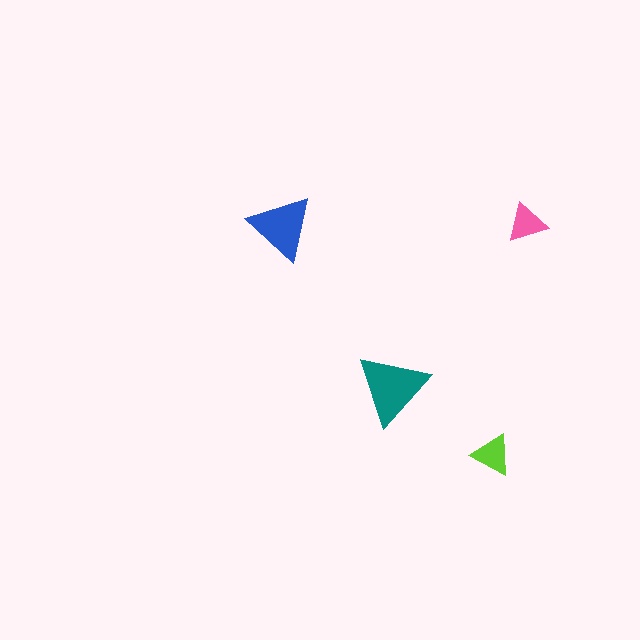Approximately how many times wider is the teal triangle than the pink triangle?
About 2 times wider.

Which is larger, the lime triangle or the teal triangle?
The teal one.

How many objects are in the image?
There are 4 objects in the image.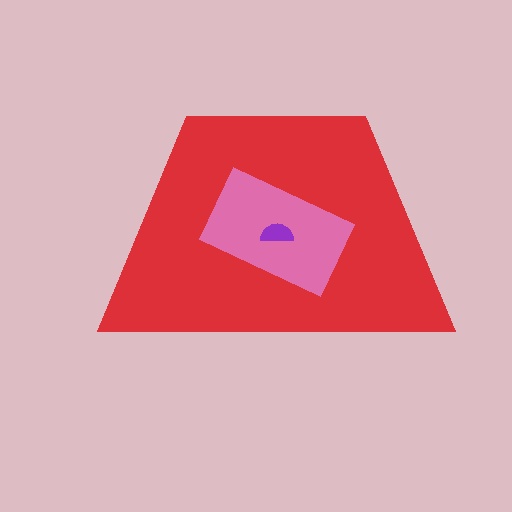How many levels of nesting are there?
3.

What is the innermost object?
The purple semicircle.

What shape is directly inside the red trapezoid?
The pink rectangle.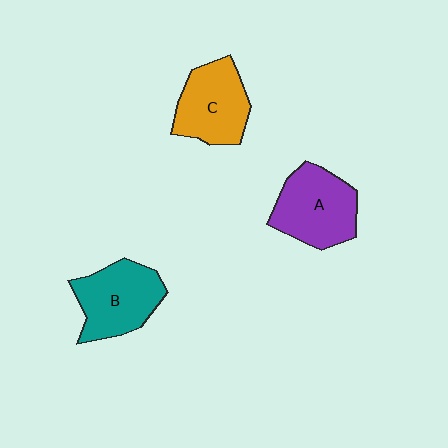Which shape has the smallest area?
Shape C (orange).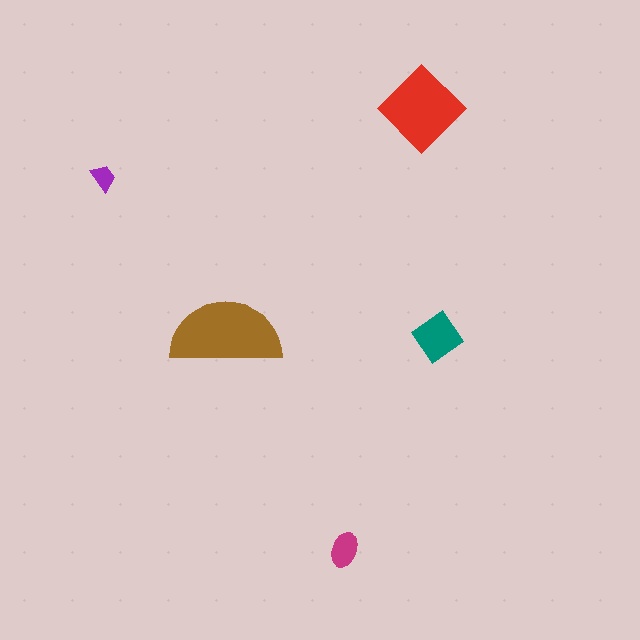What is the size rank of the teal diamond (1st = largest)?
3rd.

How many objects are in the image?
There are 5 objects in the image.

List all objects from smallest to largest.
The purple trapezoid, the magenta ellipse, the teal diamond, the red diamond, the brown semicircle.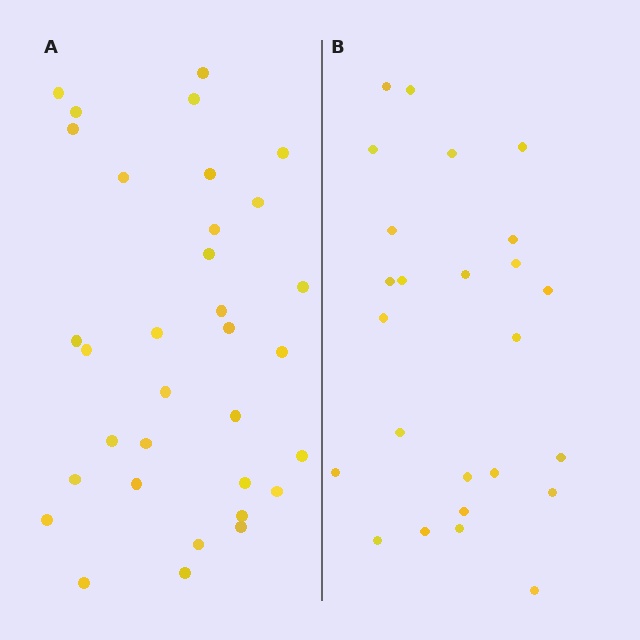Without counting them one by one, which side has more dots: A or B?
Region A (the left region) has more dots.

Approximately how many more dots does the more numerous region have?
Region A has roughly 8 or so more dots than region B.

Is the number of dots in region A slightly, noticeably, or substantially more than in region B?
Region A has noticeably more, but not dramatically so. The ratio is roughly 1.3 to 1.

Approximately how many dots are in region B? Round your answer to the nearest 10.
About 20 dots. (The exact count is 25, which rounds to 20.)